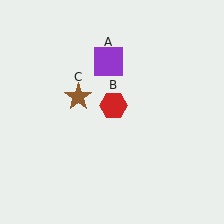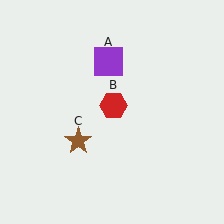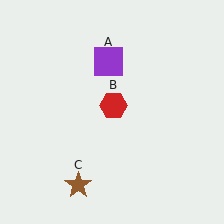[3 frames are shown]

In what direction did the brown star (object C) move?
The brown star (object C) moved down.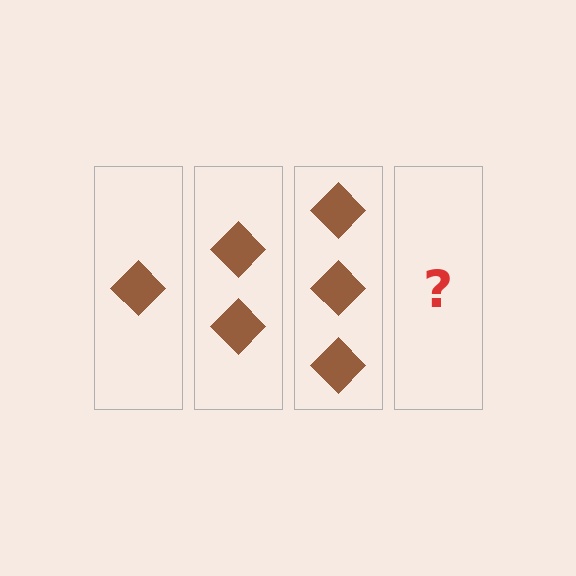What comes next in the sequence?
The next element should be 4 diamonds.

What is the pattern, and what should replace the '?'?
The pattern is that each step adds one more diamond. The '?' should be 4 diamonds.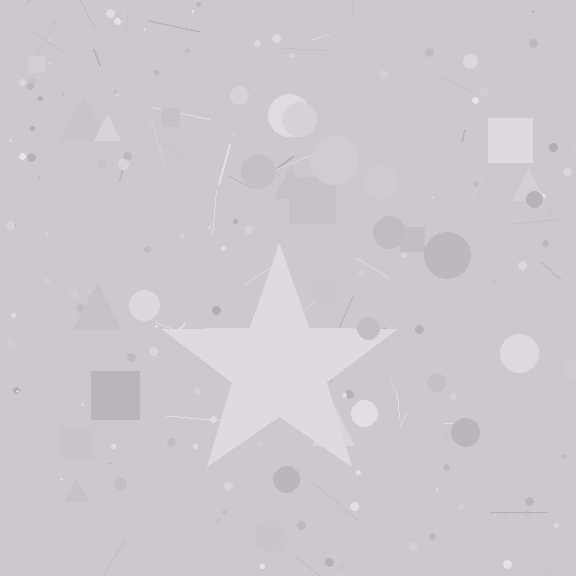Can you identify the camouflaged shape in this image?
The camouflaged shape is a star.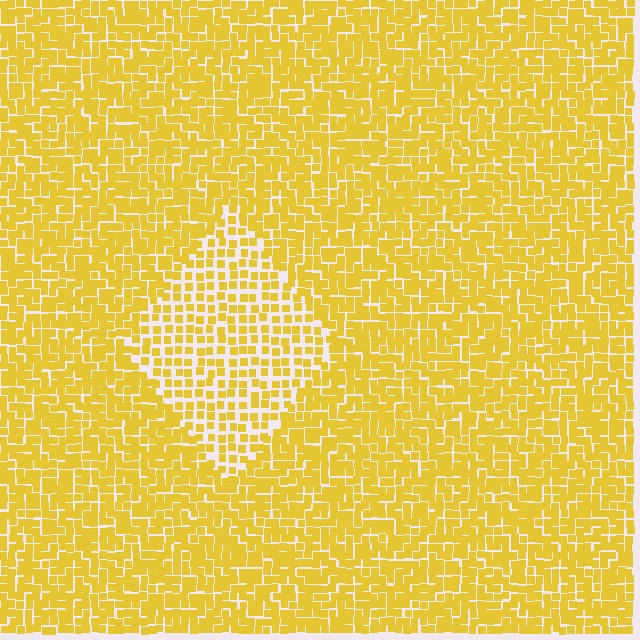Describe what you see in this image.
The image contains small yellow elements arranged at two different densities. A diamond-shaped region is visible where the elements are less densely packed than the surrounding area.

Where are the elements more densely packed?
The elements are more densely packed outside the diamond boundary.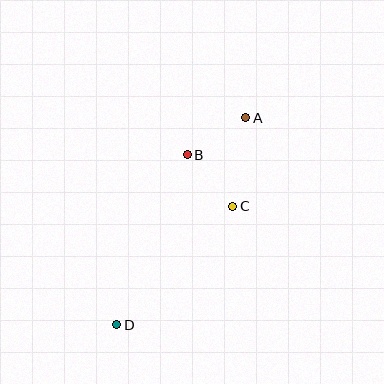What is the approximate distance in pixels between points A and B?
The distance between A and B is approximately 69 pixels.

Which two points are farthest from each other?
Points A and D are farthest from each other.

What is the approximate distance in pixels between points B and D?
The distance between B and D is approximately 184 pixels.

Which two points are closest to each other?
Points B and C are closest to each other.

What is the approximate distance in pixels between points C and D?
The distance between C and D is approximately 166 pixels.